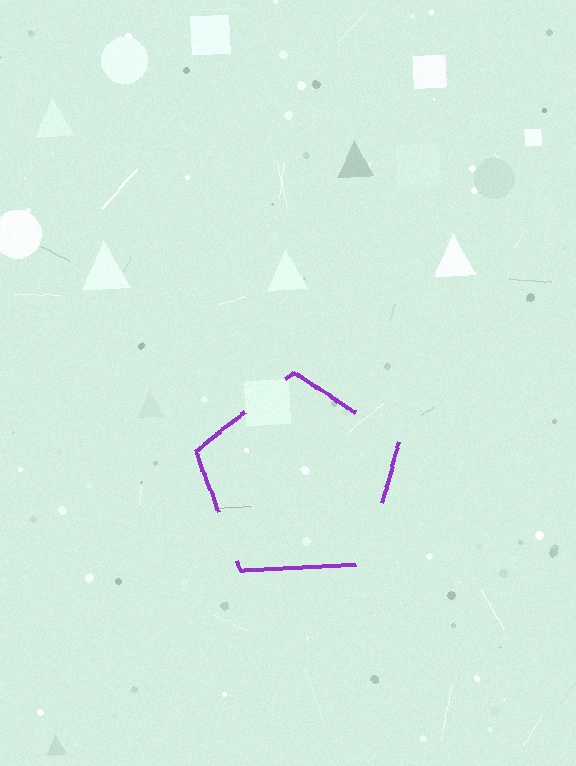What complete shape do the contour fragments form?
The contour fragments form a pentagon.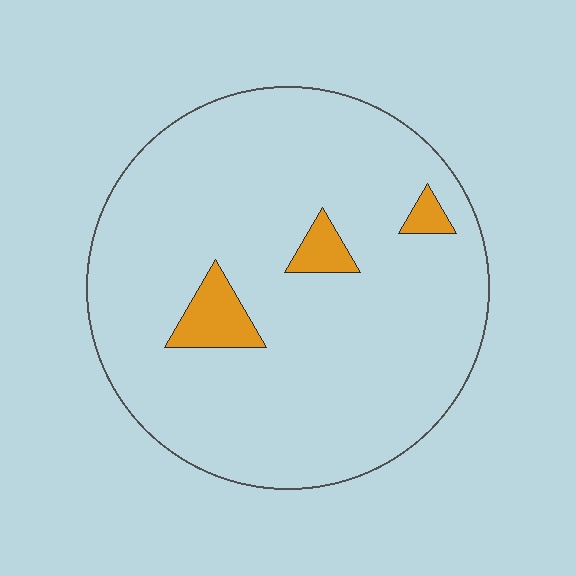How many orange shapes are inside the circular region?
3.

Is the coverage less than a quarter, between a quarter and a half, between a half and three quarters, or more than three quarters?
Less than a quarter.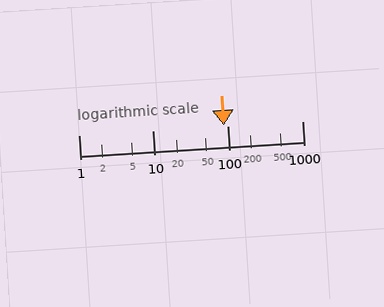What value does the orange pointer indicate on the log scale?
The pointer indicates approximately 89.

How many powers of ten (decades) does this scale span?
The scale spans 3 decades, from 1 to 1000.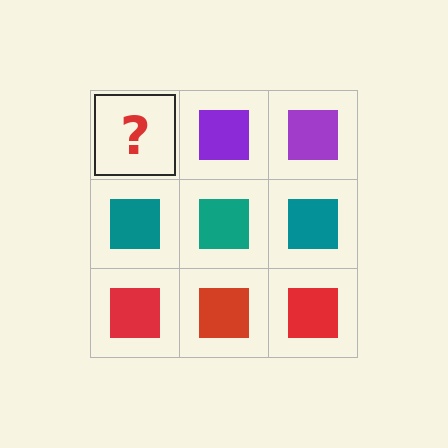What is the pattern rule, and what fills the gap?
The rule is that each row has a consistent color. The gap should be filled with a purple square.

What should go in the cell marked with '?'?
The missing cell should contain a purple square.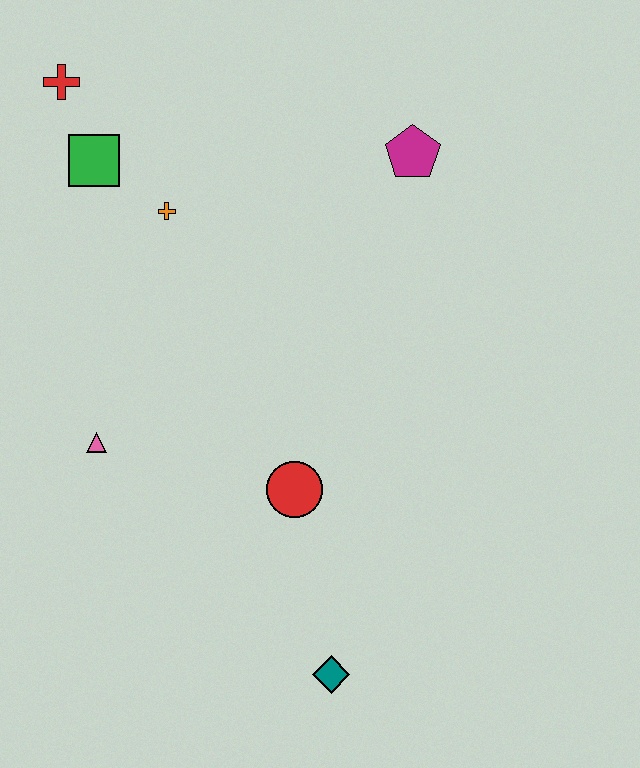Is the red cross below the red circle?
No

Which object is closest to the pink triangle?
The red circle is closest to the pink triangle.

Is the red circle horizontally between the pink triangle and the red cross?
No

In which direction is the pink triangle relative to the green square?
The pink triangle is below the green square.